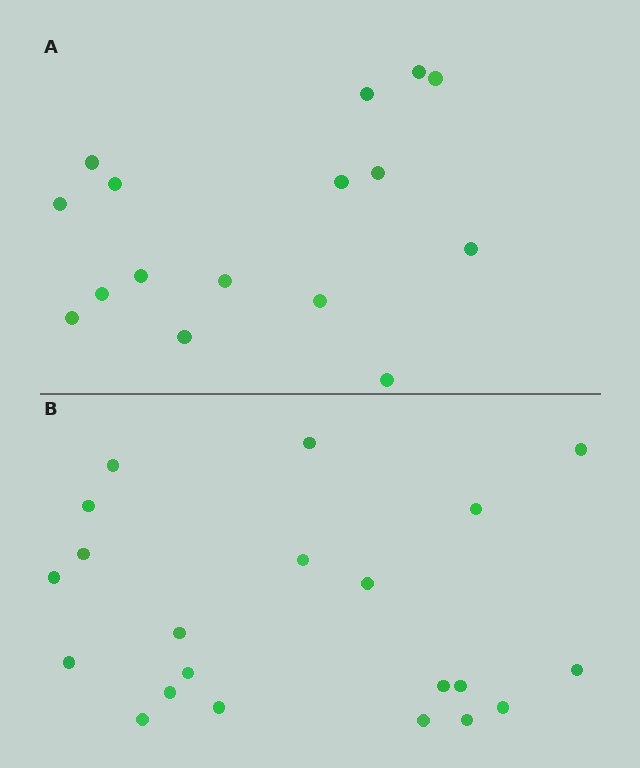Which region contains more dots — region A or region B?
Region B (the bottom region) has more dots.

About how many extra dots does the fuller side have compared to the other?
Region B has about 5 more dots than region A.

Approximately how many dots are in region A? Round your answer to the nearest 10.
About 20 dots. (The exact count is 16, which rounds to 20.)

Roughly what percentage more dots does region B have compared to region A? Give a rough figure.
About 30% more.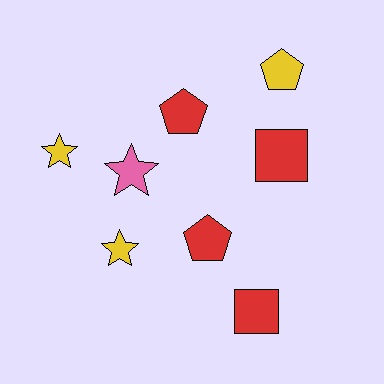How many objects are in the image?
There are 8 objects.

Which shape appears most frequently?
Star, with 3 objects.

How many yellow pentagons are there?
There is 1 yellow pentagon.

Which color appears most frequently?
Red, with 4 objects.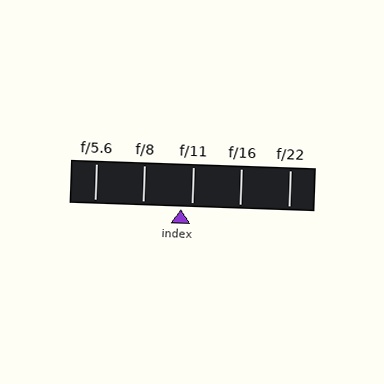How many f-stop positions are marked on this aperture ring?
There are 5 f-stop positions marked.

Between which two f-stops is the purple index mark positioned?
The index mark is between f/8 and f/11.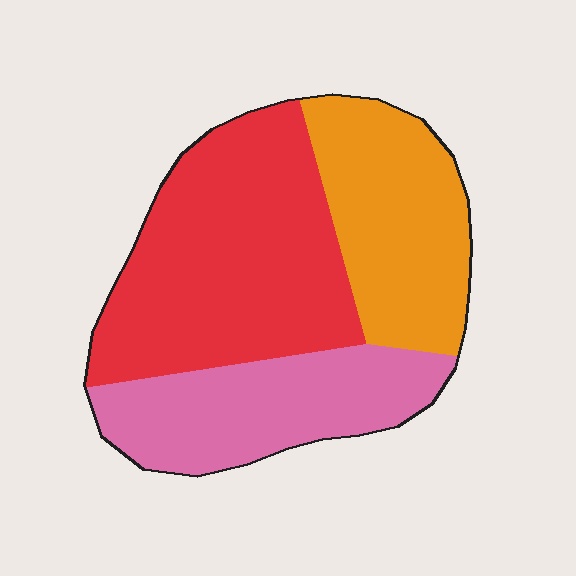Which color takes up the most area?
Red, at roughly 45%.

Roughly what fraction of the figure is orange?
Orange covers about 30% of the figure.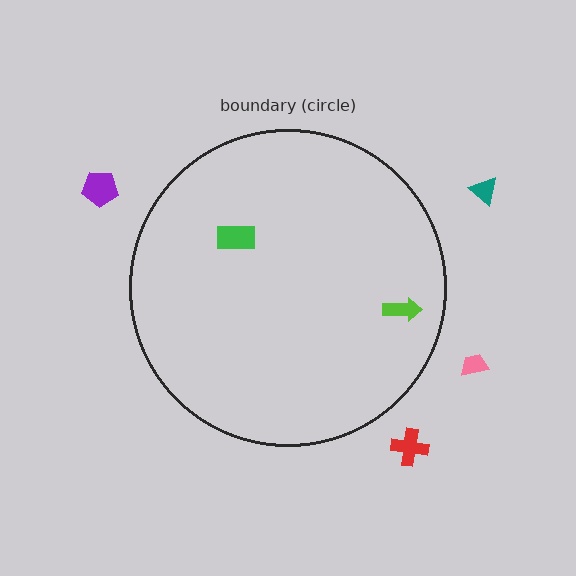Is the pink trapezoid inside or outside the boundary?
Outside.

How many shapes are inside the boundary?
2 inside, 4 outside.